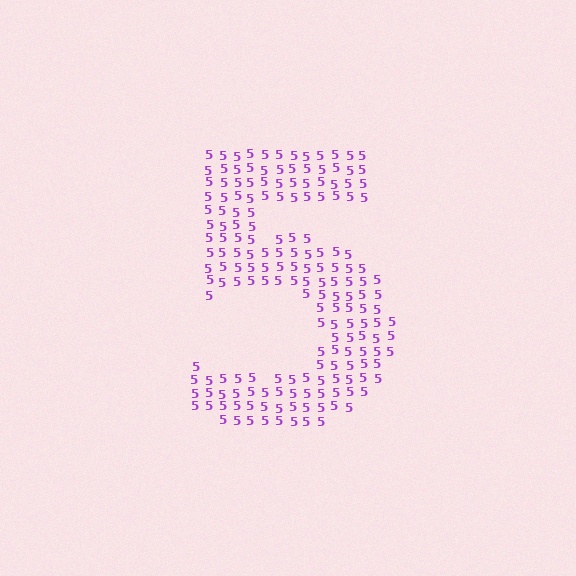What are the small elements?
The small elements are digit 5's.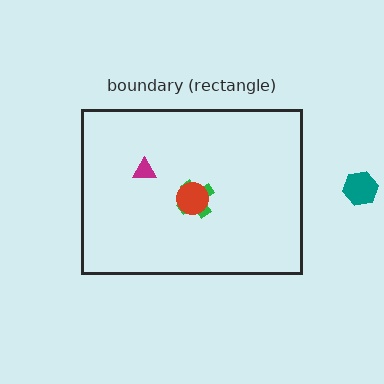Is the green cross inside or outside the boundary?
Inside.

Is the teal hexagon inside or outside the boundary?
Outside.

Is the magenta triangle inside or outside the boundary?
Inside.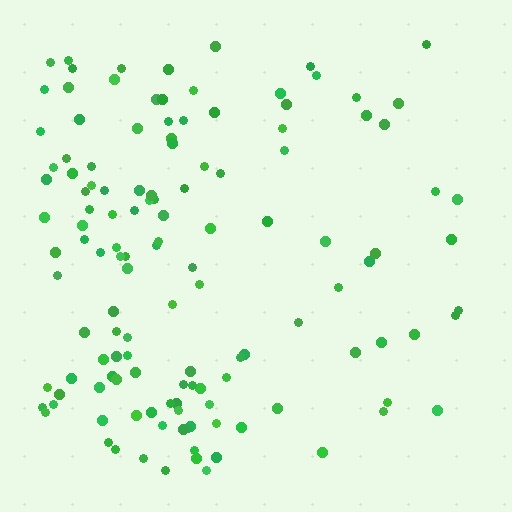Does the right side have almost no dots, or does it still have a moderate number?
Still a moderate number, just noticeably fewer than the left.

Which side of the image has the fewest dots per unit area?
The right.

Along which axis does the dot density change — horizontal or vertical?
Horizontal.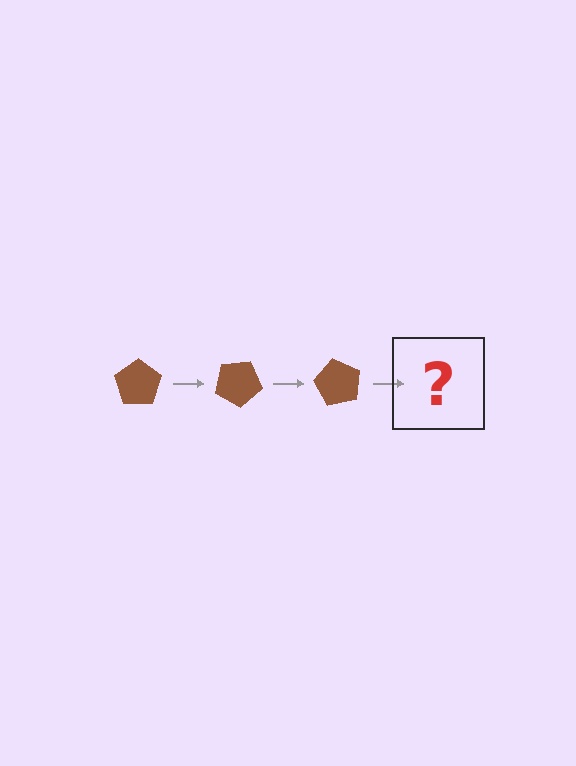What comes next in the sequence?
The next element should be a brown pentagon rotated 90 degrees.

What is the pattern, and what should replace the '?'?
The pattern is that the pentagon rotates 30 degrees each step. The '?' should be a brown pentagon rotated 90 degrees.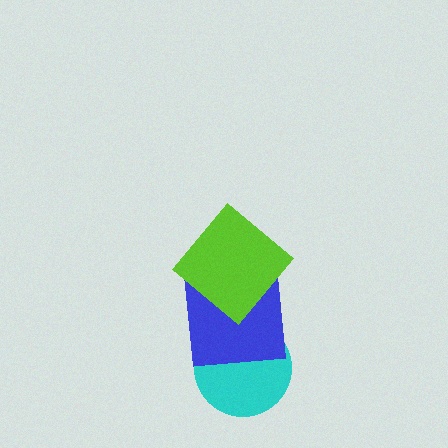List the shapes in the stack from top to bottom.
From top to bottom: the lime diamond, the blue square, the cyan circle.